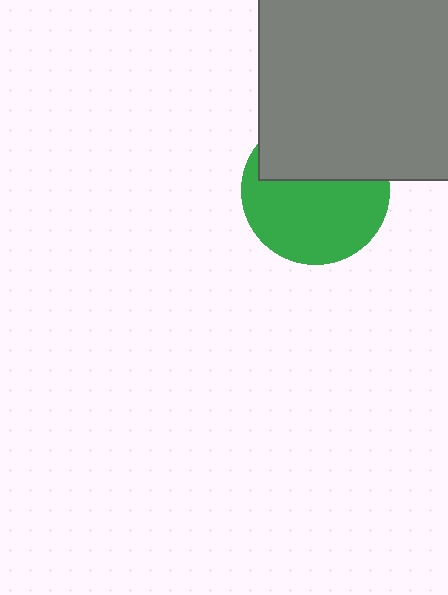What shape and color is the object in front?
The object in front is a gray square.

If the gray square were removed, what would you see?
You would see the complete green circle.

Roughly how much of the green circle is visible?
About half of it is visible (roughly 60%).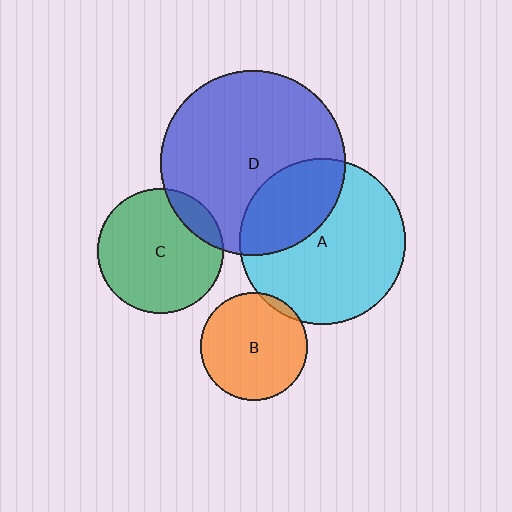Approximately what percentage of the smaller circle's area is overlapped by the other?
Approximately 15%.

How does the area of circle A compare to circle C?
Approximately 1.8 times.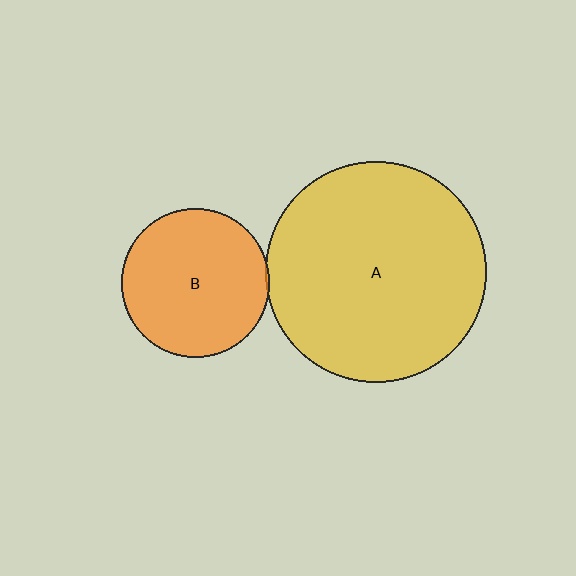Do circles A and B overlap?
Yes.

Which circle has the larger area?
Circle A (yellow).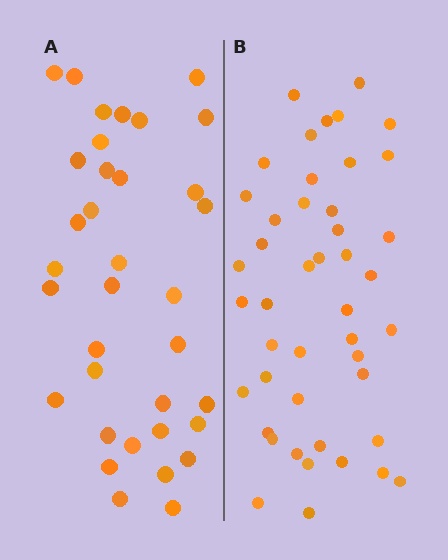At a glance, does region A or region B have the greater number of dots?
Region B (the right region) has more dots.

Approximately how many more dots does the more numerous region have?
Region B has roughly 10 or so more dots than region A.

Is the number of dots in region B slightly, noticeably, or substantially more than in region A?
Region B has noticeably more, but not dramatically so. The ratio is roughly 1.3 to 1.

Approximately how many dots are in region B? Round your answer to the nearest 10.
About 40 dots. (The exact count is 45, which rounds to 40.)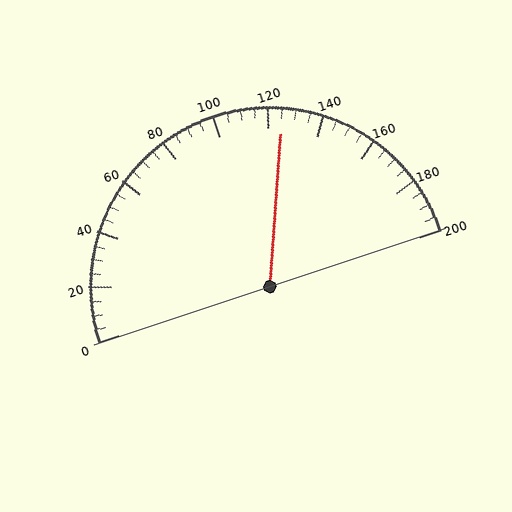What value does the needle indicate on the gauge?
The needle indicates approximately 125.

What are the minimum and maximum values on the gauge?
The gauge ranges from 0 to 200.